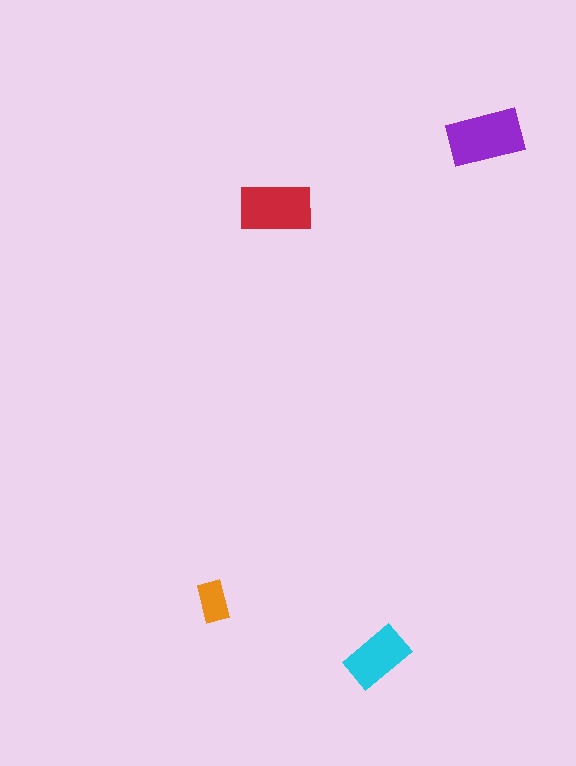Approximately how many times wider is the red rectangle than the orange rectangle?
About 2 times wider.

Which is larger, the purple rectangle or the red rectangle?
The purple one.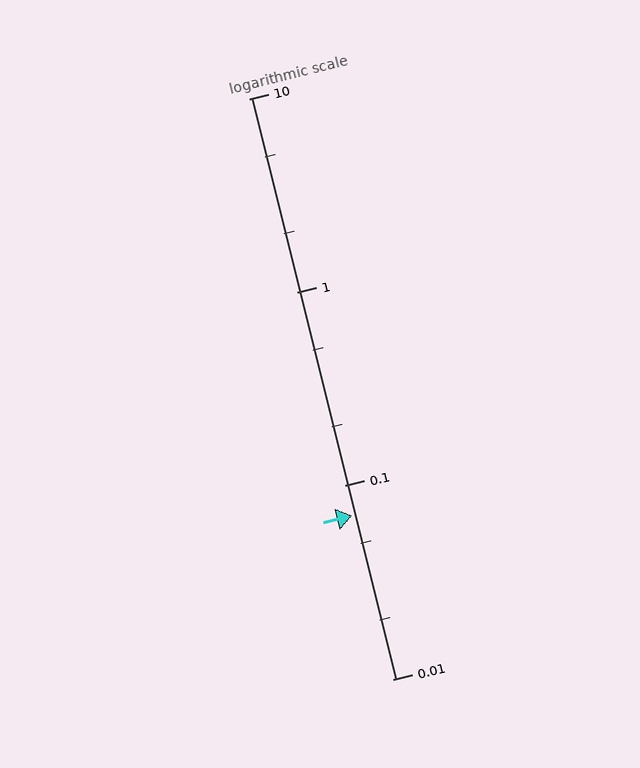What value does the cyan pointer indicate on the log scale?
The pointer indicates approximately 0.07.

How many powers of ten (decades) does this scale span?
The scale spans 3 decades, from 0.01 to 10.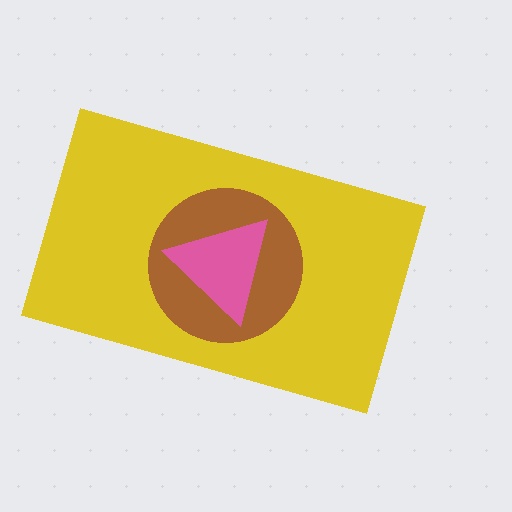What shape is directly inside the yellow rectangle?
The brown circle.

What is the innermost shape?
The pink triangle.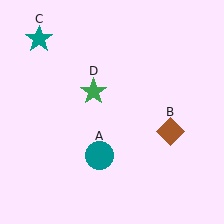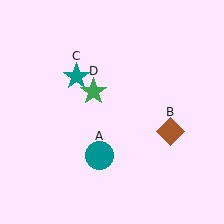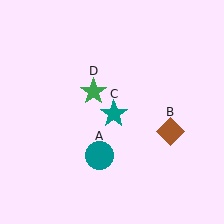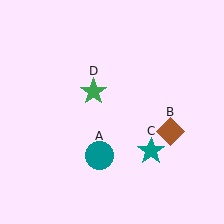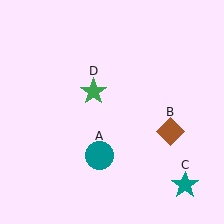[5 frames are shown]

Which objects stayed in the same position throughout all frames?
Teal circle (object A) and brown diamond (object B) and green star (object D) remained stationary.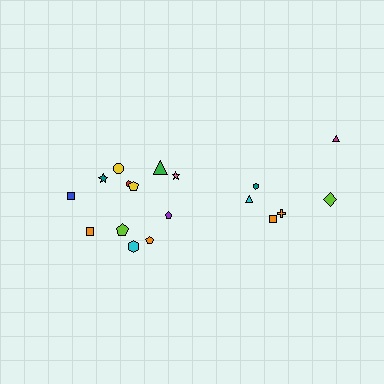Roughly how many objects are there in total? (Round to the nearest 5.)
Roughly 20 objects in total.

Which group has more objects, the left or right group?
The left group.